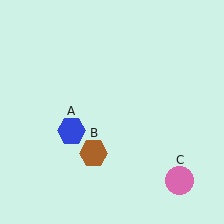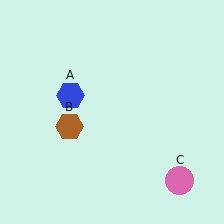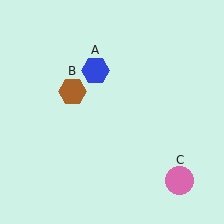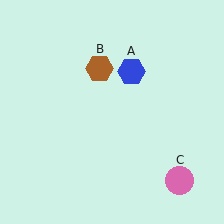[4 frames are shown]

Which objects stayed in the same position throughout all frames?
Pink circle (object C) remained stationary.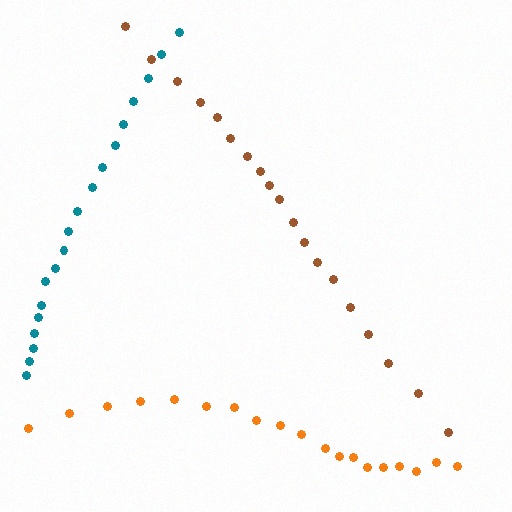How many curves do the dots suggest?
There are 3 distinct paths.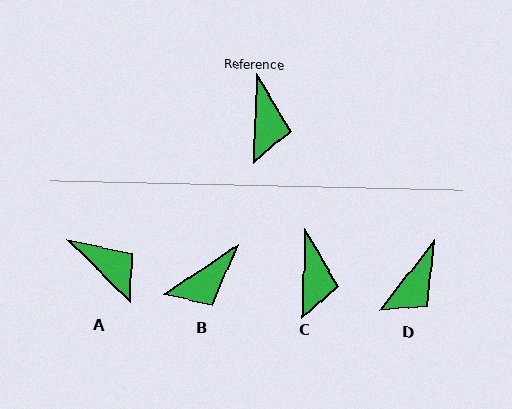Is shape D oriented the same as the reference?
No, it is off by about 36 degrees.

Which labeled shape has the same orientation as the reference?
C.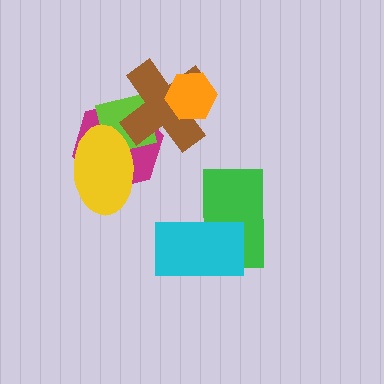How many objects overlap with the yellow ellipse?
2 objects overlap with the yellow ellipse.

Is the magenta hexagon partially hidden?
Yes, it is partially covered by another shape.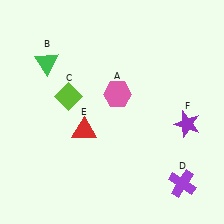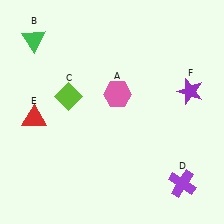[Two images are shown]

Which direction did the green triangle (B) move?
The green triangle (B) moved up.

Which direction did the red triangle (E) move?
The red triangle (E) moved left.